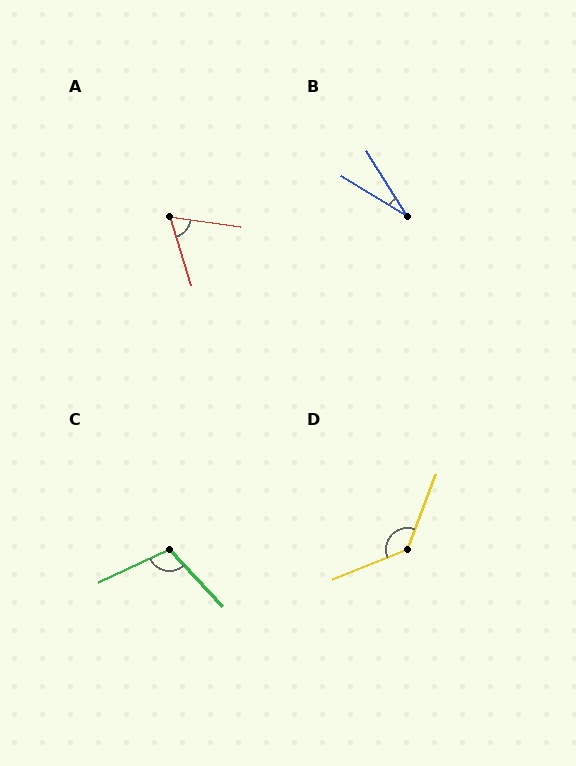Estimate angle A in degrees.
Approximately 65 degrees.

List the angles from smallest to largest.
B (27°), A (65°), C (108°), D (132°).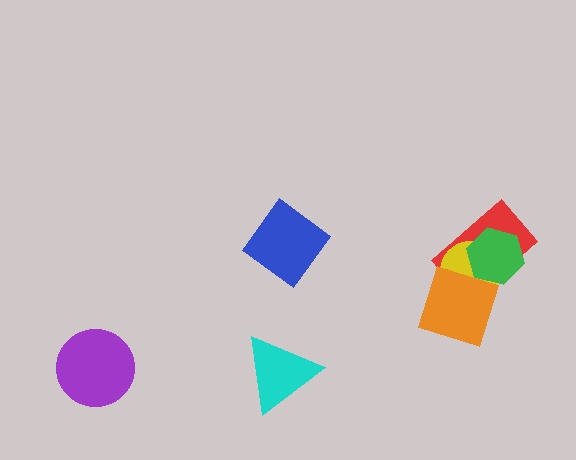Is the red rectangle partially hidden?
Yes, it is partially covered by another shape.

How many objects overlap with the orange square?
2 objects overlap with the orange square.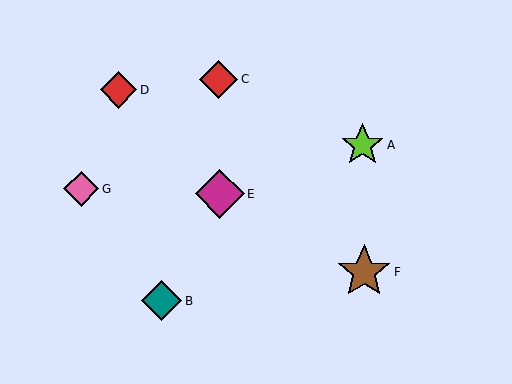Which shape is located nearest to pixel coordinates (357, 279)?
The brown star (labeled F) at (364, 272) is nearest to that location.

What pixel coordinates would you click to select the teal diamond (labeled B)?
Click at (162, 301) to select the teal diamond B.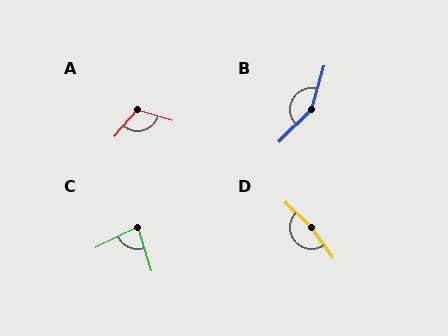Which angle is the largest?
D, at approximately 169 degrees.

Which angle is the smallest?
C, at approximately 81 degrees.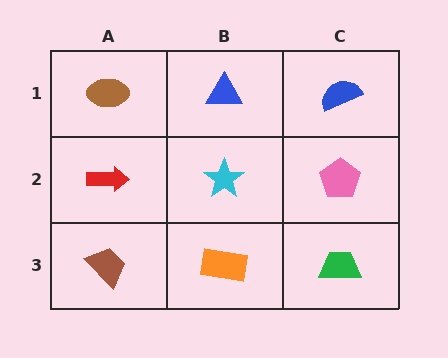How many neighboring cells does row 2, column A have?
3.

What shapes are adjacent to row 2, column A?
A brown ellipse (row 1, column A), a brown trapezoid (row 3, column A), a cyan star (row 2, column B).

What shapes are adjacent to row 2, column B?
A blue triangle (row 1, column B), an orange rectangle (row 3, column B), a red arrow (row 2, column A), a pink pentagon (row 2, column C).